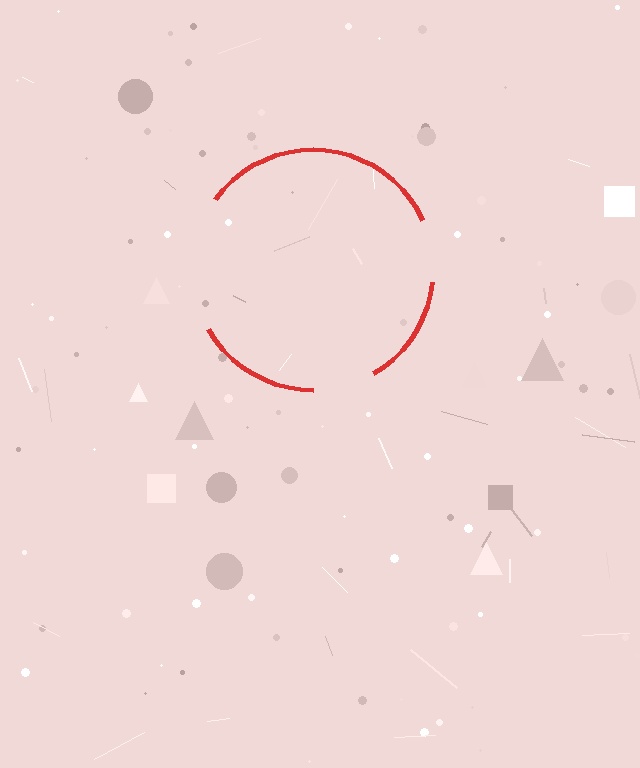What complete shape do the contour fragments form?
The contour fragments form a circle.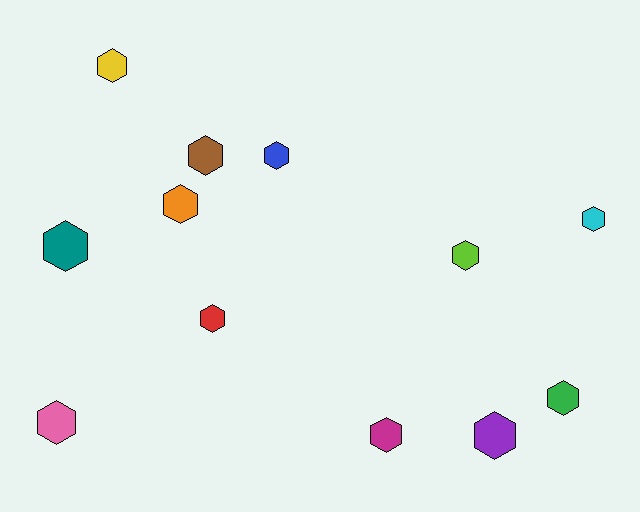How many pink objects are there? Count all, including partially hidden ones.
There is 1 pink object.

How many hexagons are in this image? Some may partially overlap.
There are 12 hexagons.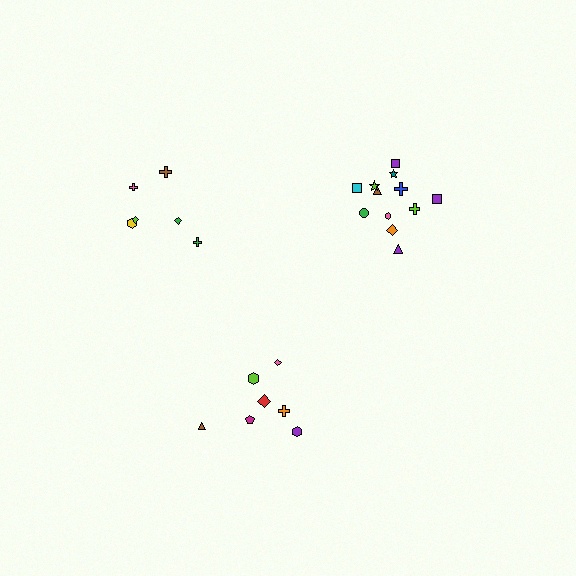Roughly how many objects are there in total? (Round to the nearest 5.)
Roughly 25 objects in total.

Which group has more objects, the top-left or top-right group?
The top-right group.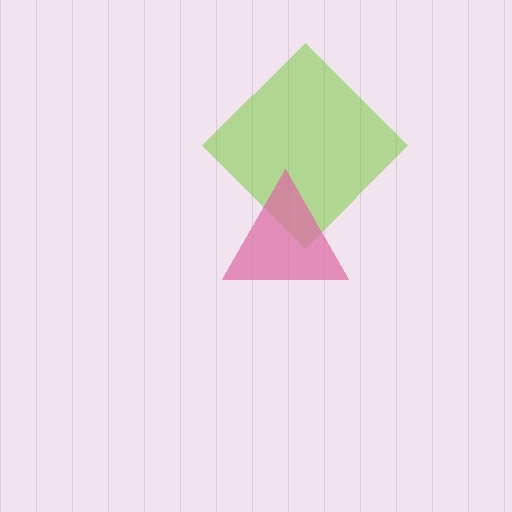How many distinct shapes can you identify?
There are 2 distinct shapes: a lime diamond, a pink triangle.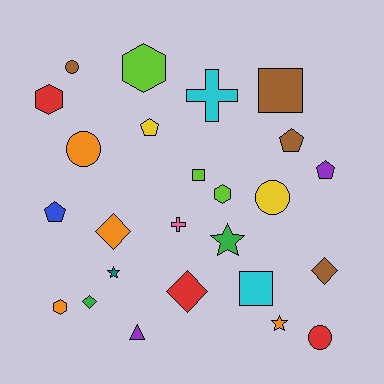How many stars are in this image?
There are 3 stars.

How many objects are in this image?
There are 25 objects.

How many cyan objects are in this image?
There are 2 cyan objects.